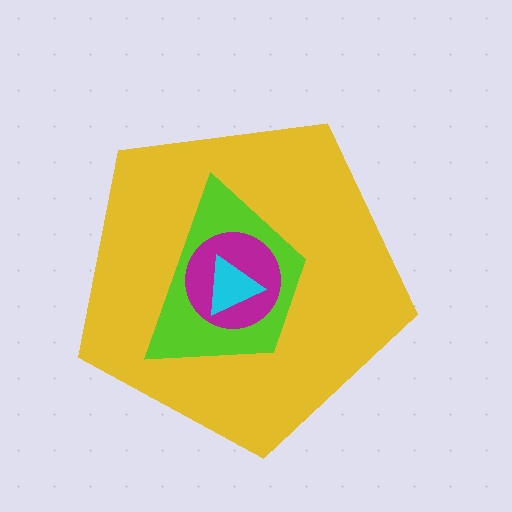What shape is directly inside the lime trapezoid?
The magenta circle.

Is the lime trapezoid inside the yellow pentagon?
Yes.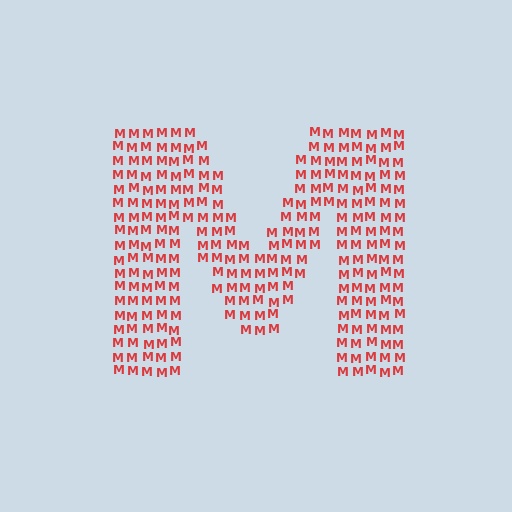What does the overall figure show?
The overall figure shows the letter M.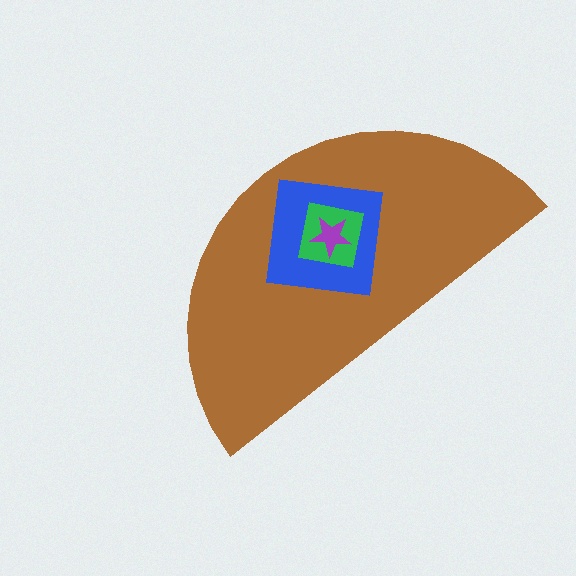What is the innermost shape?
The purple star.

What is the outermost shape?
The brown semicircle.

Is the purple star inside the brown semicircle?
Yes.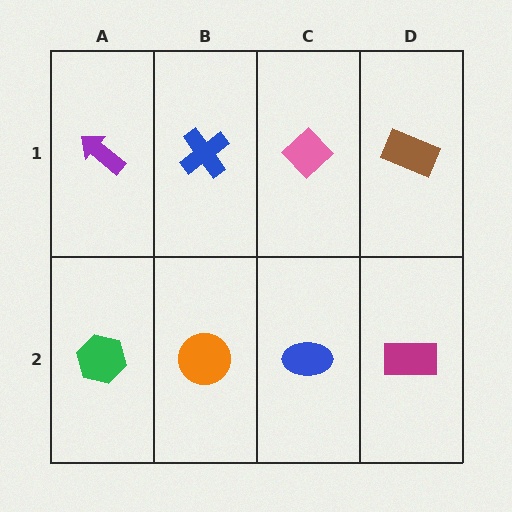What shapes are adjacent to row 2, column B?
A blue cross (row 1, column B), a green hexagon (row 2, column A), a blue ellipse (row 2, column C).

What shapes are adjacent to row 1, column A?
A green hexagon (row 2, column A), a blue cross (row 1, column B).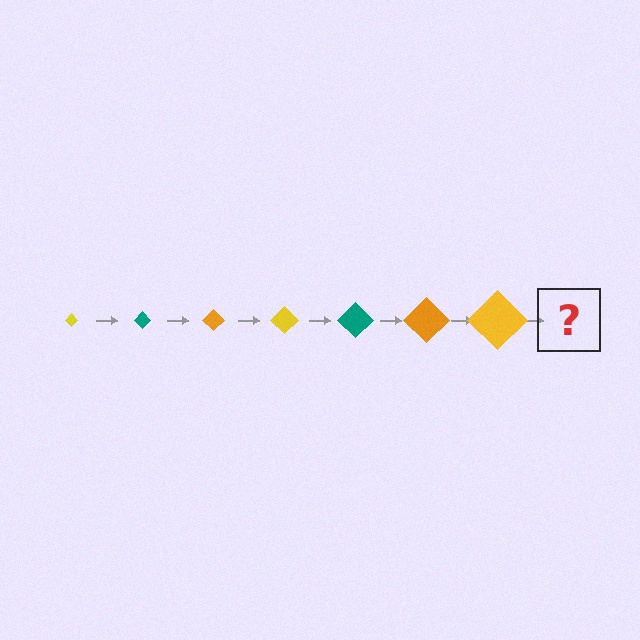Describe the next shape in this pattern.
It should be a teal diamond, larger than the previous one.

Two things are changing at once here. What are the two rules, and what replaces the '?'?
The two rules are that the diamond grows larger each step and the color cycles through yellow, teal, and orange. The '?' should be a teal diamond, larger than the previous one.